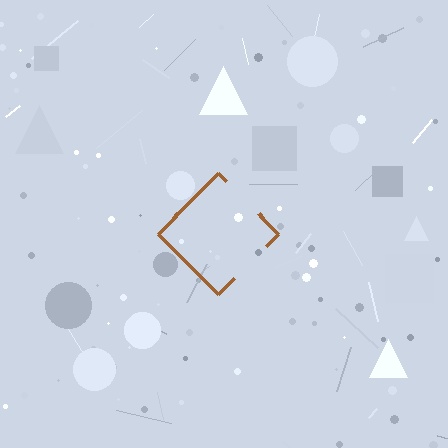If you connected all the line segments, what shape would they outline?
They would outline a diamond.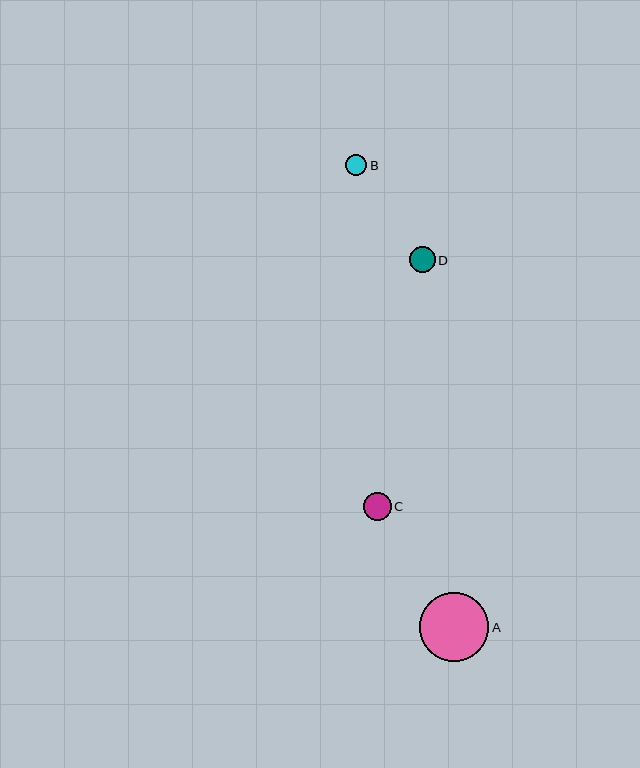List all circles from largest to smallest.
From largest to smallest: A, C, D, B.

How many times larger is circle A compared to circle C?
Circle A is approximately 2.5 times the size of circle C.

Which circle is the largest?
Circle A is the largest with a size of approximately 69 pixels.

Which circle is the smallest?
Circle B is the smallest with a size of approximately 21 pixels.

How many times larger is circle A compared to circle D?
Circle A is approximately 2.7 times the size of circle D.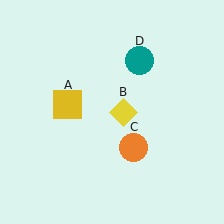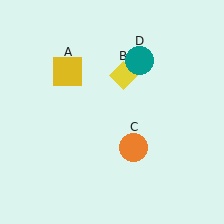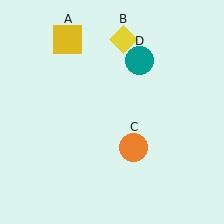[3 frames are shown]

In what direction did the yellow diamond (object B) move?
The yellow diamond (object B) moved up.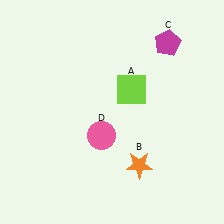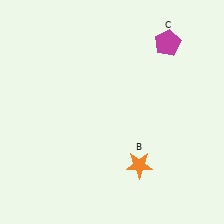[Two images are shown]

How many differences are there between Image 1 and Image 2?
There are 2 differences between the two images.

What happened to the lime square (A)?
The lime square (A) was removed in Image 2. It was in the top-right area of Image 1.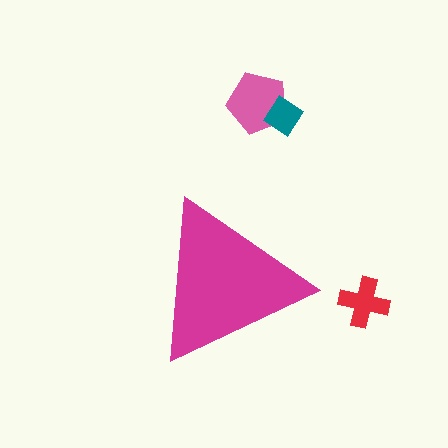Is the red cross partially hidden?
No, the red cross is fully visible.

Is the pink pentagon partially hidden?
No, the pink pentagon is fully visible.